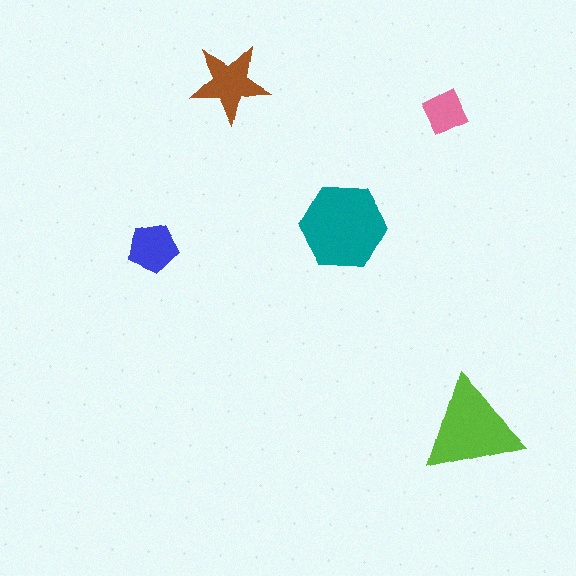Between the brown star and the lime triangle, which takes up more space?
The lime triangle.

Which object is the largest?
The teal hexagon.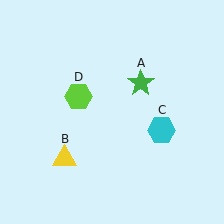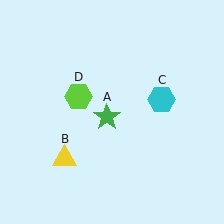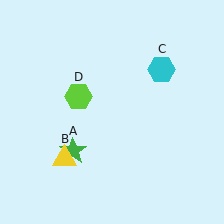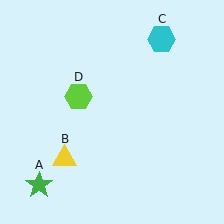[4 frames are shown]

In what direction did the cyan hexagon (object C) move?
The cyan hexagon (object C) moved up.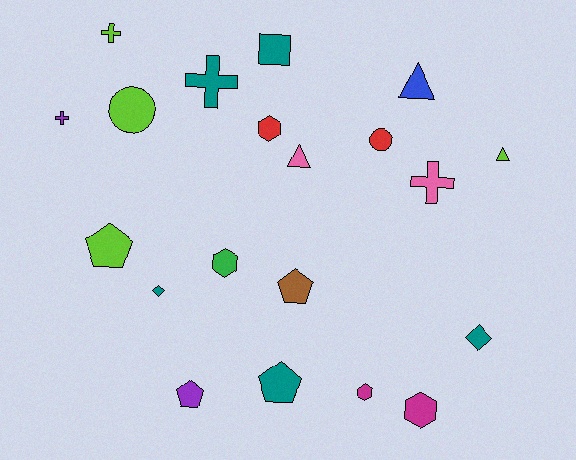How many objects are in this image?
There are 20 objects.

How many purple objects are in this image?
There are 2 purple objects.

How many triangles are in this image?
There are 3 triangles.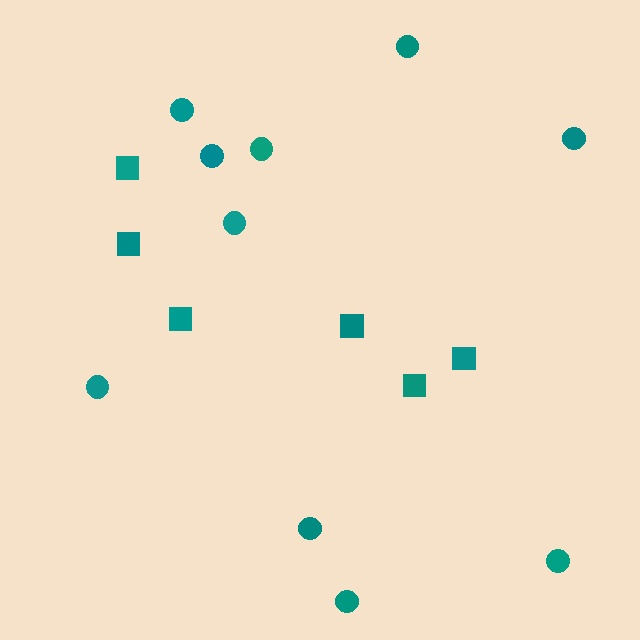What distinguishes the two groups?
There are 2 groups: one group of squares (6) and one group of circles (10).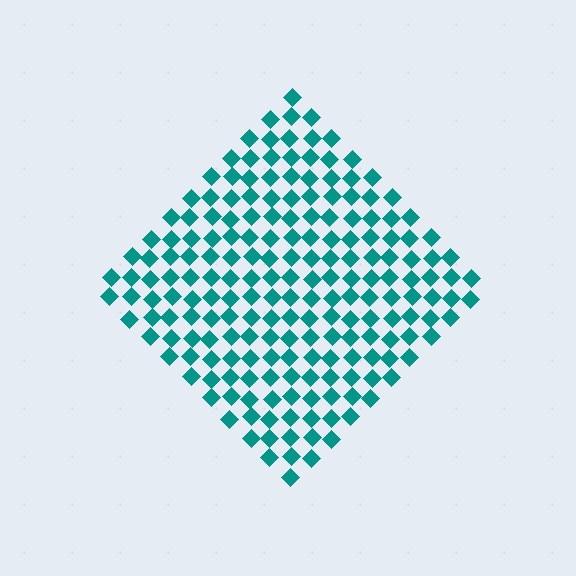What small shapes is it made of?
It is made of small diamonds.